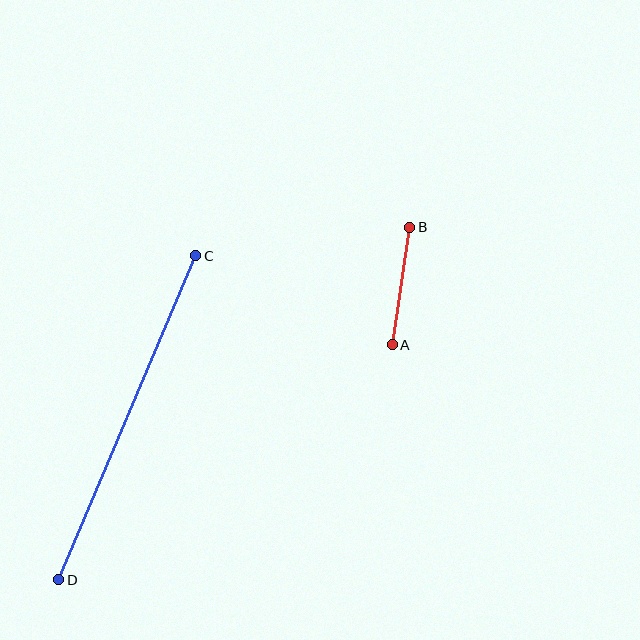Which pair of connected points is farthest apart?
Points C and D are farthest apart.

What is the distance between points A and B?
The distance is approximately 119 pixels.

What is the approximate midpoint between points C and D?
The midpoint is at approximately (127, 418) pixels.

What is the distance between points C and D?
The distance is approximately 352 pixels.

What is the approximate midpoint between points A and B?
The midpoint is at approximately (401, 286) pixels.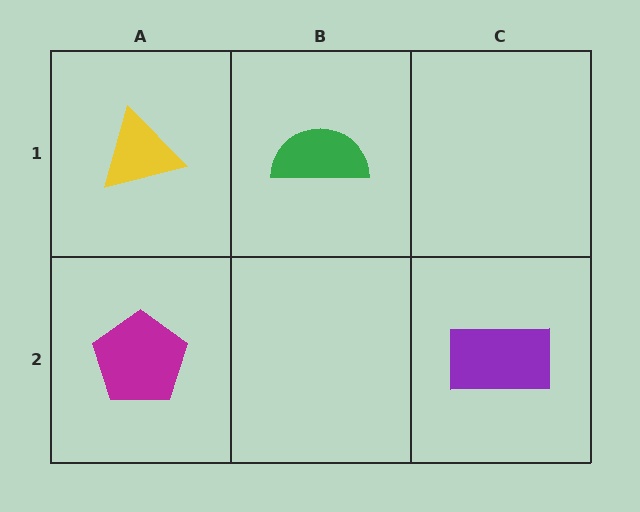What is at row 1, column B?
A green semicircle.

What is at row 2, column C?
A purple rectangle.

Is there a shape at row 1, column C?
No, that cell is empty.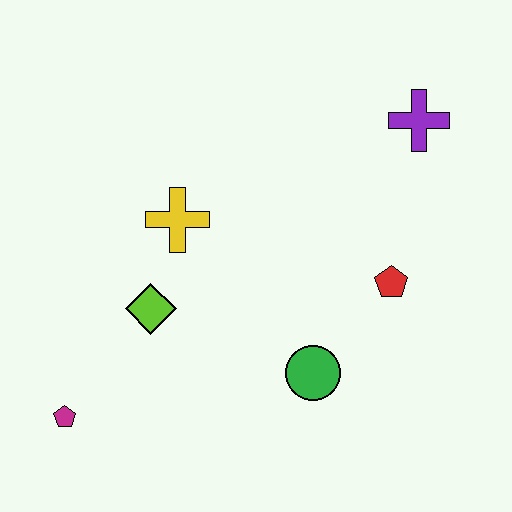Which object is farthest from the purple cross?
The magenta pentagon is farthest from the purple cross.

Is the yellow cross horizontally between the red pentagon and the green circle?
No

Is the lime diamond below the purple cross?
Yes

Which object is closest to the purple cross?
The red pentagon is closest to the purple cross.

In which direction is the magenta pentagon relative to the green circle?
The magenta pentagon is to the left of the green circle.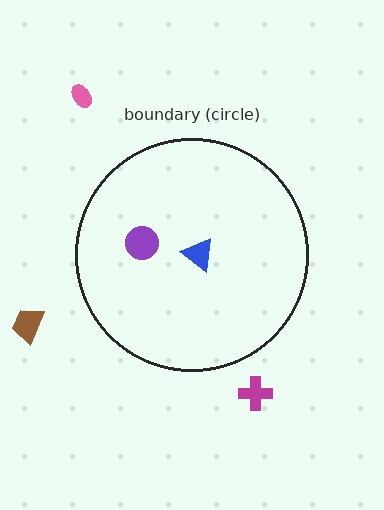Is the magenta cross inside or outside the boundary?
Outside.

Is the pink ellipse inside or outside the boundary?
Outside.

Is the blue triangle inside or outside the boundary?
Inside.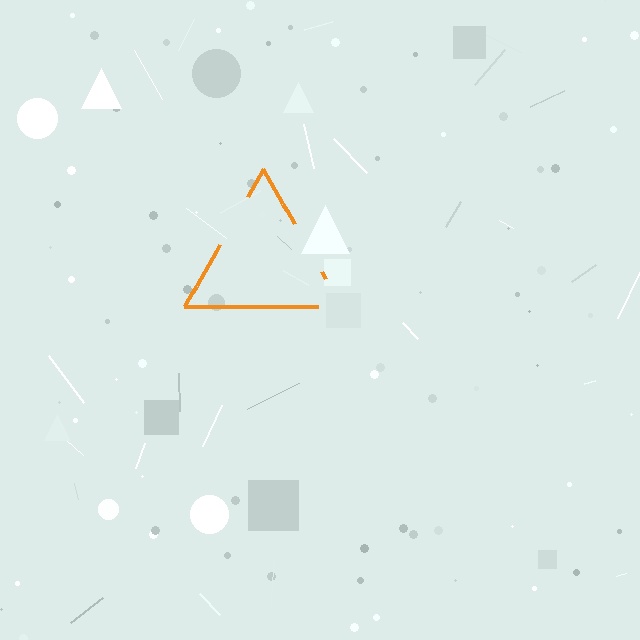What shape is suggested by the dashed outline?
The dashed outline suggests a triangle.